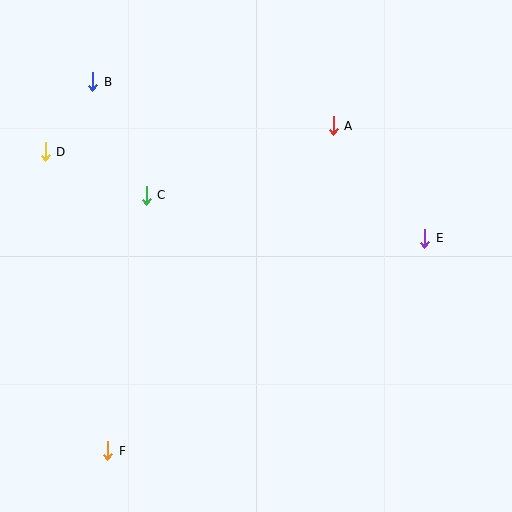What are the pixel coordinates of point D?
Point D is at (45, 152).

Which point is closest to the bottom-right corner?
Point E is closest to the bottom-right corner.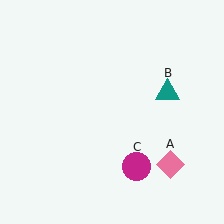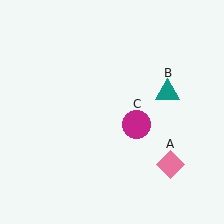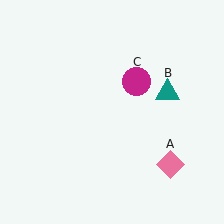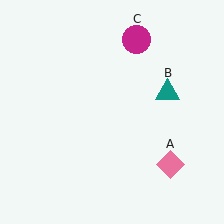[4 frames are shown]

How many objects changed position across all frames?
1 object changed position: magenta circle (object C).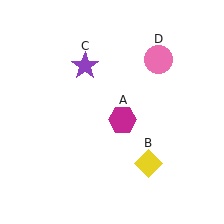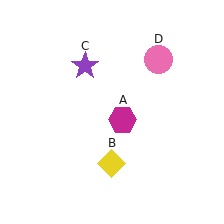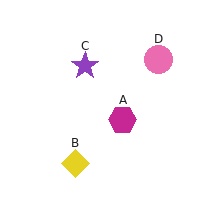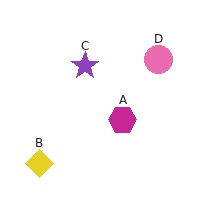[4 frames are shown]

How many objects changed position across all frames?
1 object changed position: yellow diamond (object B).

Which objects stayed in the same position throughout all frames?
Magenta hexagon (object A) and purple star (object C) and pink circle (object D) remained stationary.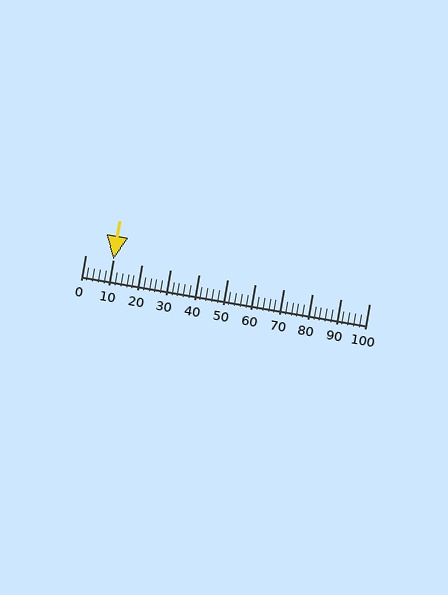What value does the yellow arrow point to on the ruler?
The yellow arrow points to approximately 10.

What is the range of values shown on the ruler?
The ruler shows values from 0 to 100.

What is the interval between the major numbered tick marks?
The major tick marks are spaced 10 units apart.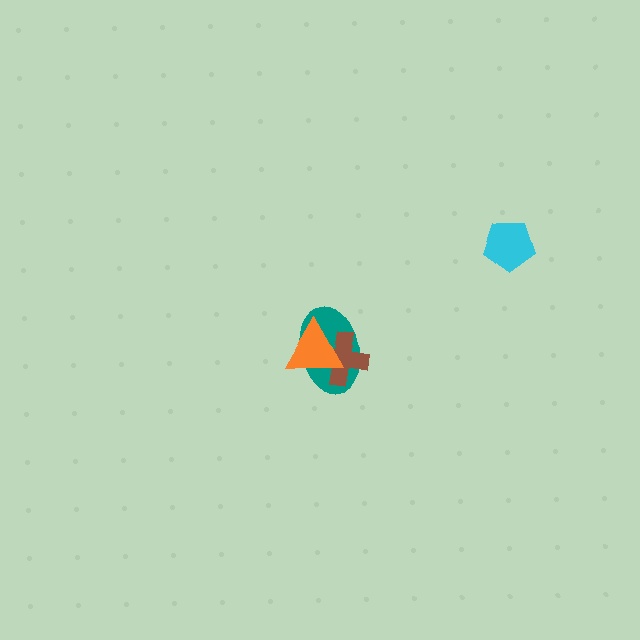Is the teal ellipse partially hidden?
Yes, it is partially covered by another shape.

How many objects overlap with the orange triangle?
2 objects overlap with the orange triangle.